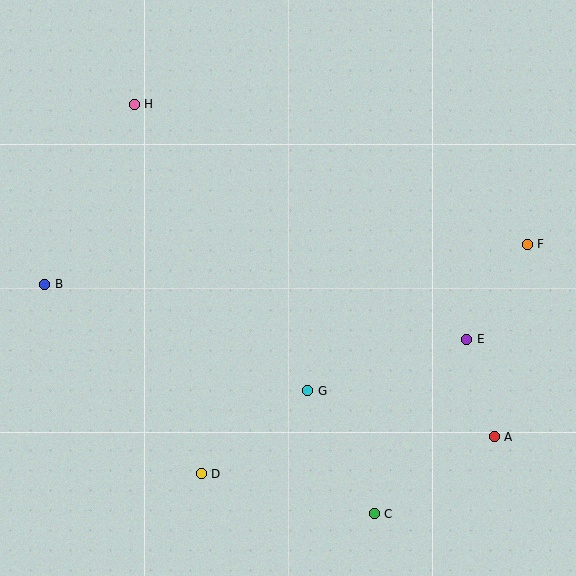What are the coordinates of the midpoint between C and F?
The midpoint between C and F is at (451, 379).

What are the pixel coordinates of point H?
Point H is at (134, 104).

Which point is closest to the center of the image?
Point G at (308, 391) is closest to the center.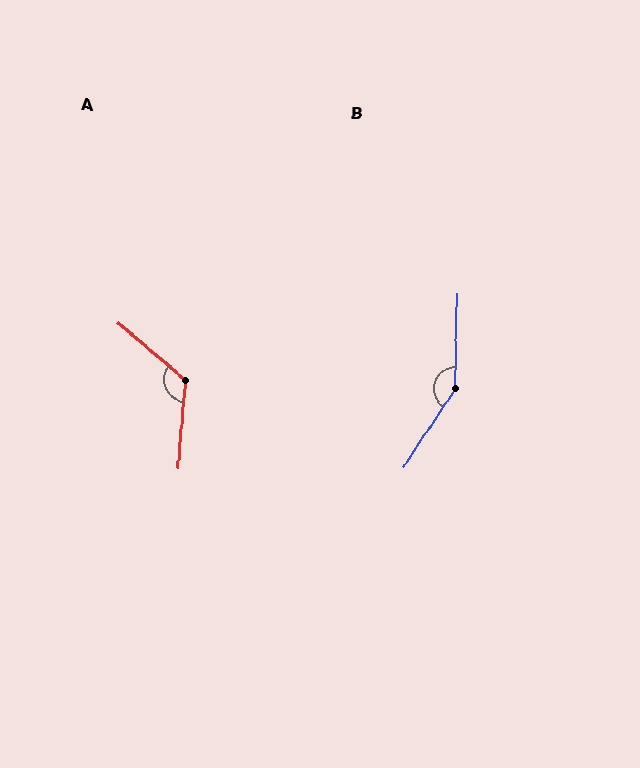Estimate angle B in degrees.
Approximately 148 degrees.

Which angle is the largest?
B, at approximately 148 degrees.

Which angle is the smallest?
A, at approximately 126 degrees.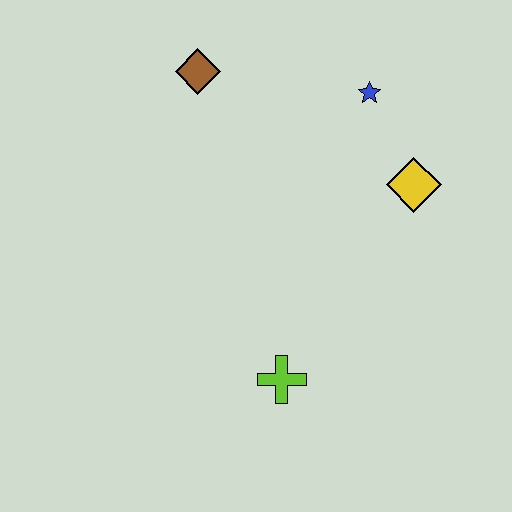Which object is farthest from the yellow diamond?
The brown diamond is farthest from the yellow diamond.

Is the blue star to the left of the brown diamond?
No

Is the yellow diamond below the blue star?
Yes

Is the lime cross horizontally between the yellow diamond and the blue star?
No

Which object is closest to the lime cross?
The yellow diamond is closest to the lime cross.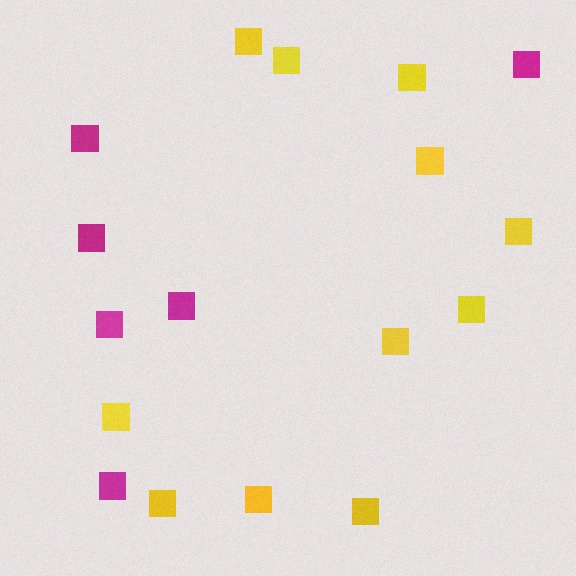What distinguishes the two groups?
There are 2 groups: one group of magenta squares (6) and one group of yellow squares (11).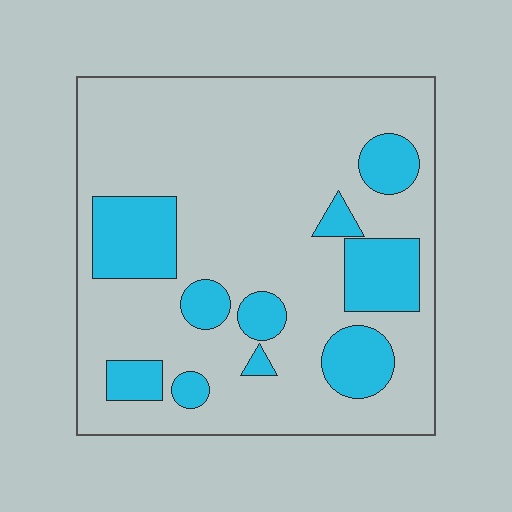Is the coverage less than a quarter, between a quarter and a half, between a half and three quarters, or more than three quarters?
Less than a quarter.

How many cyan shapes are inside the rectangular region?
10.